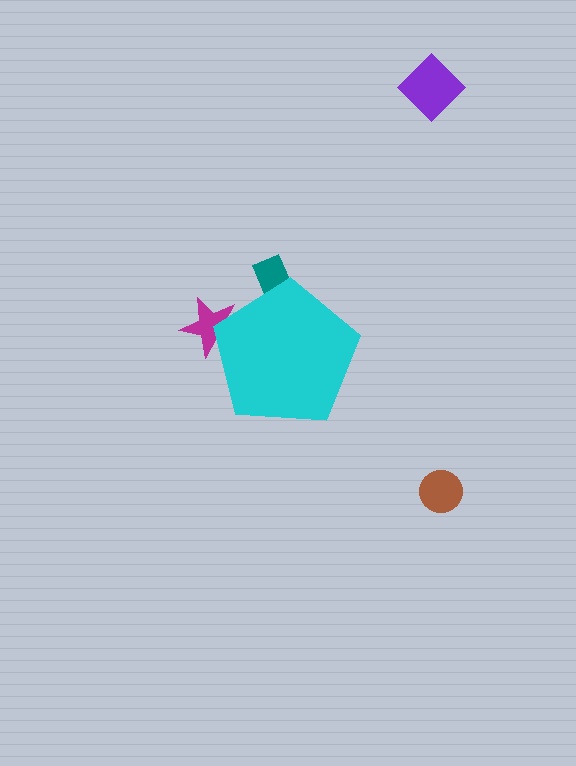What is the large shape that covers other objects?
A cyan pentagon.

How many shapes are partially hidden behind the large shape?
2 shapes are partially hidden.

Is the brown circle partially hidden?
No, the brown circle is fully visible.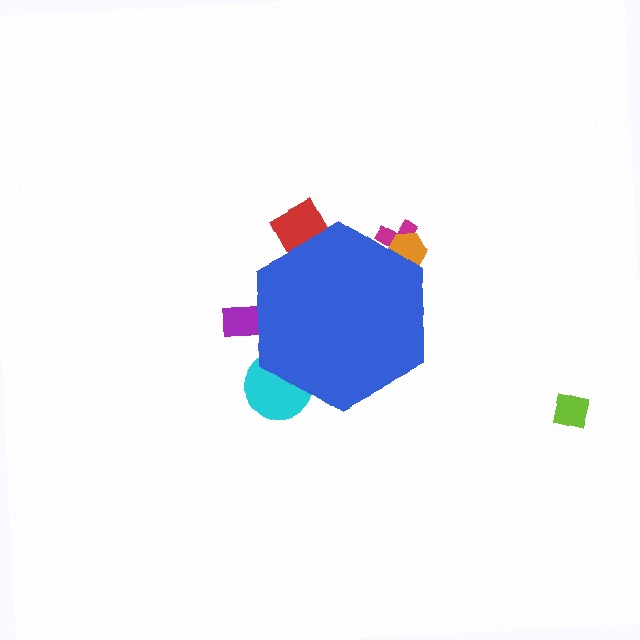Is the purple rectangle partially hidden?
Yes, the purple rectangle is partially hidden behind the blue hexagon.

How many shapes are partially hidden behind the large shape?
5 shapes are partially hidden.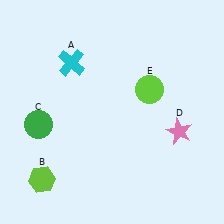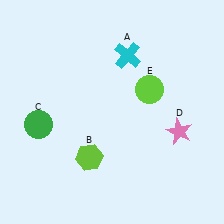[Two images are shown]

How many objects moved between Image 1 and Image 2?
2 objects moved between the two images.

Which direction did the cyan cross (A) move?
The cyan cross (A) moved right.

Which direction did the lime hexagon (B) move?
The lime hexagon (B) moved right.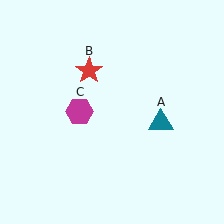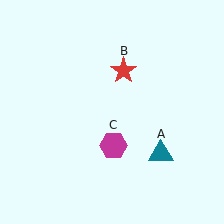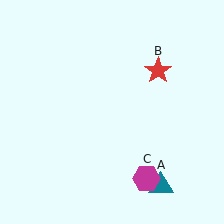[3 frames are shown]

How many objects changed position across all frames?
3 objects changed position: teal triangle (object A), red star (object B), magenta hexagon (object C).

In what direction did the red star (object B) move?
The red star (object B) moved right.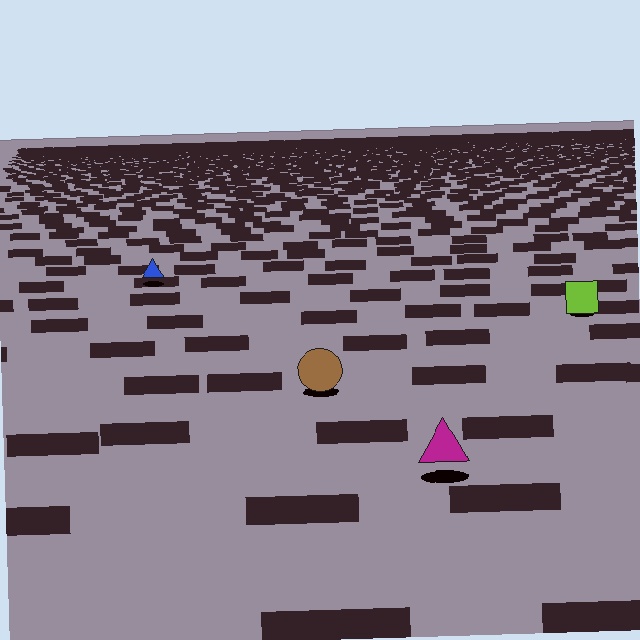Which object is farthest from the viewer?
The blue triangle is farthest from the viewer. It appears smaller and the ground texture around it is denser.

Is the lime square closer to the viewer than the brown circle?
No. The brown circle is closer — you can tell from the texture gradient: the ground texture is coarser near it.